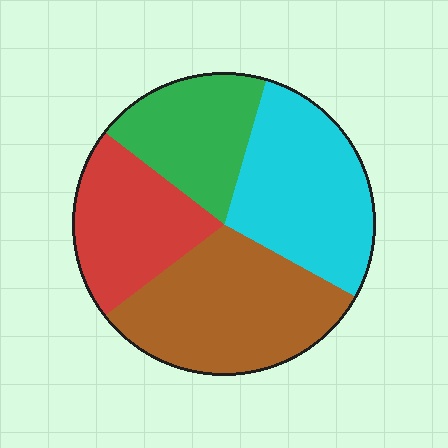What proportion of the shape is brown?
Brown takes up between a quarter and a half of the shape.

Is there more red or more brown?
Brown.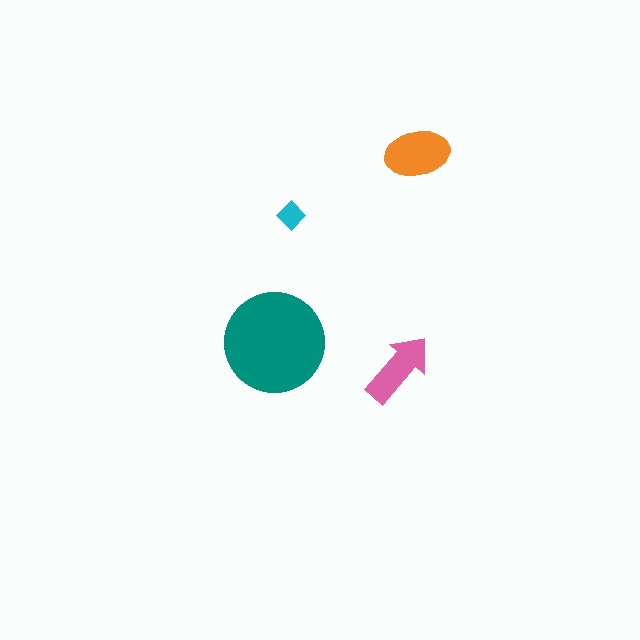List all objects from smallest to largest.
The cyan diamond, the pink arrow, the orange ellipse, the teal circle.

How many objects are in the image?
There are 4 objects in the image.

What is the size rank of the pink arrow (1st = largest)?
3rd.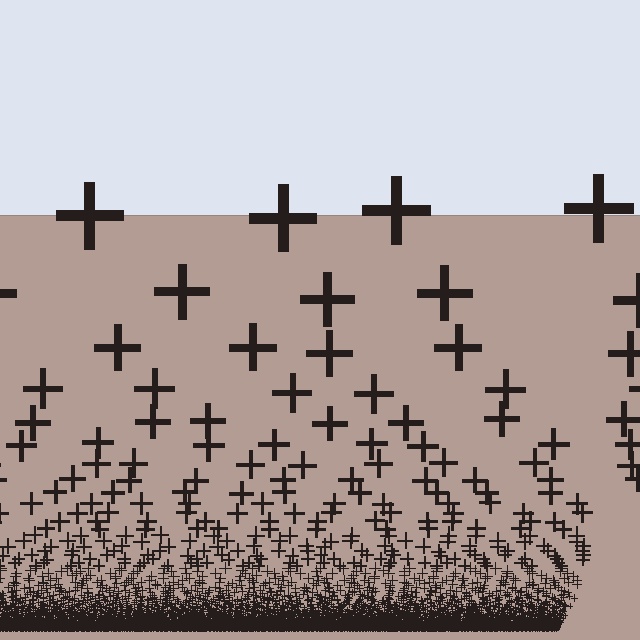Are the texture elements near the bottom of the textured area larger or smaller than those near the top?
Smaller. The gradient is inverted — elements near the bottom are smaller and denser.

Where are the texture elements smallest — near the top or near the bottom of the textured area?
Near the bottom.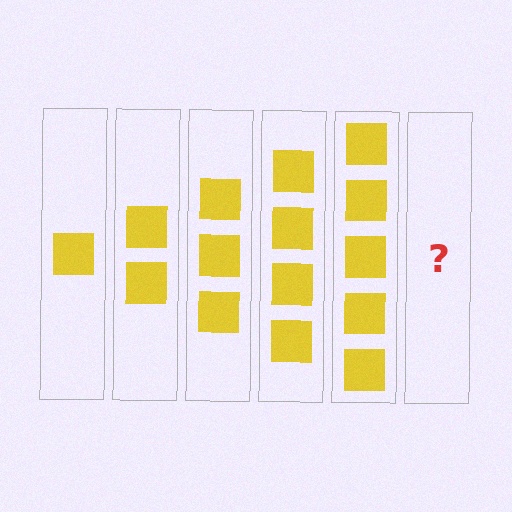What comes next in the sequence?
The next element should be 6 squares.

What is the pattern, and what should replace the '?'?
The pattern is that each step adds one more square. The '?' should be 6 squares.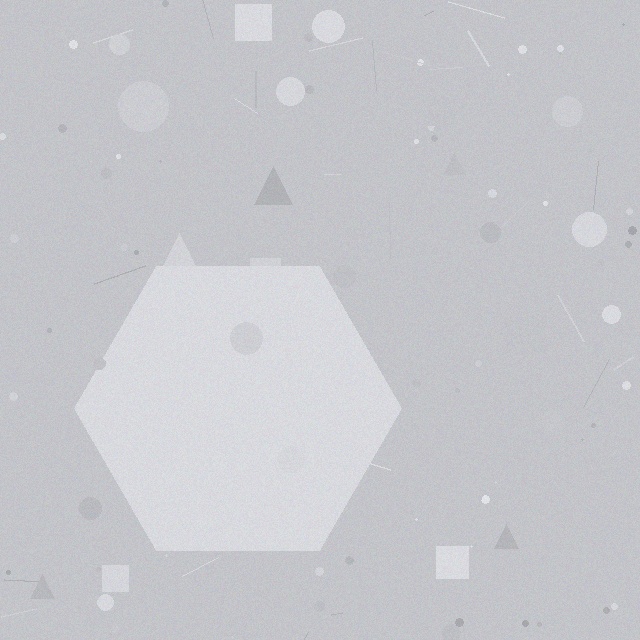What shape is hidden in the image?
A hexagon is hidden in the image.